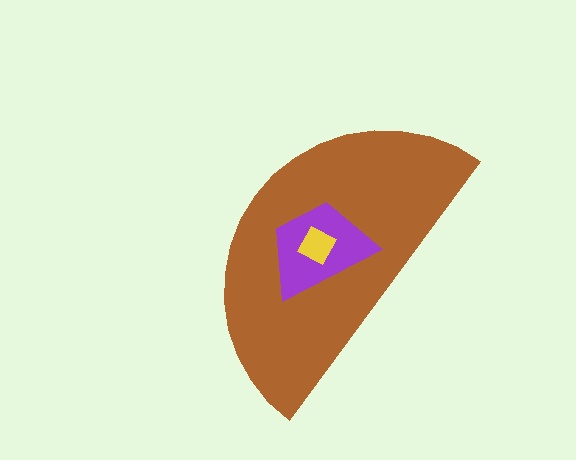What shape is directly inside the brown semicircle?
The purple trapezoid.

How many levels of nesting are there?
3.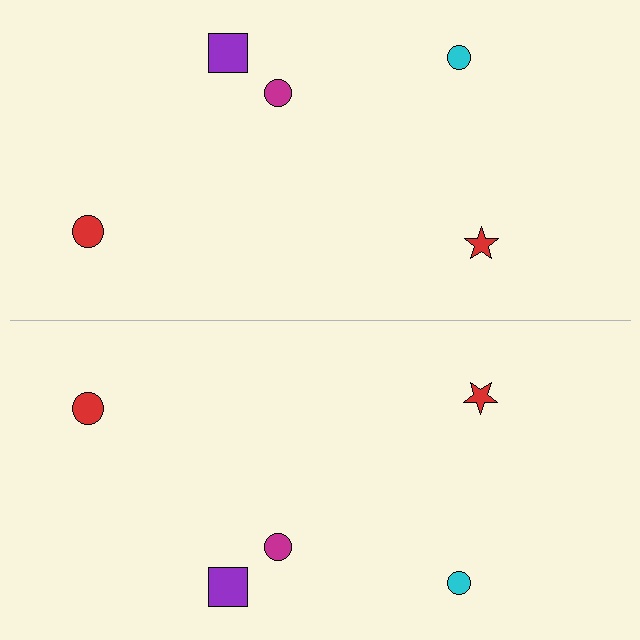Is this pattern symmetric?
Yes, this pattern has bilateral (reflection) symmetry.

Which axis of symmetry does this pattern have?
The pattern has a horizontal axis of symmetry running through the center of the image.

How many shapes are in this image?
There are 10 shapes in this image.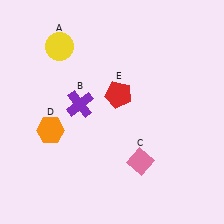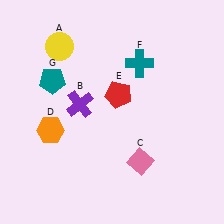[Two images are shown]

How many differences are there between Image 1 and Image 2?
There are 2 differences between the two images.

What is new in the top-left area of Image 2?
A teal pentagon (G) was added in the top-left area of Image 2.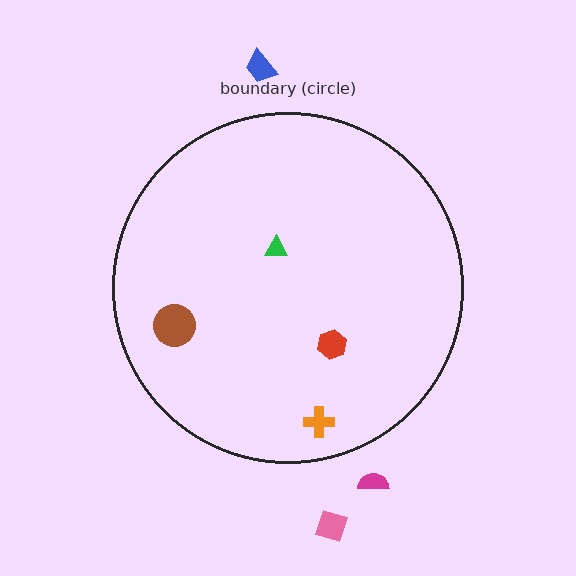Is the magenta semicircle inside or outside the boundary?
Outside.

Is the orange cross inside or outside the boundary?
Inside.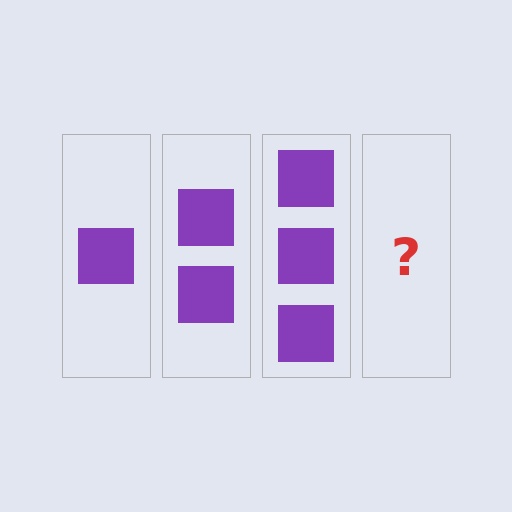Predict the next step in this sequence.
The next step is 4 squares.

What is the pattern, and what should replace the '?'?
The pattern is that each step adds one more square. The '?' should be 4 squares.